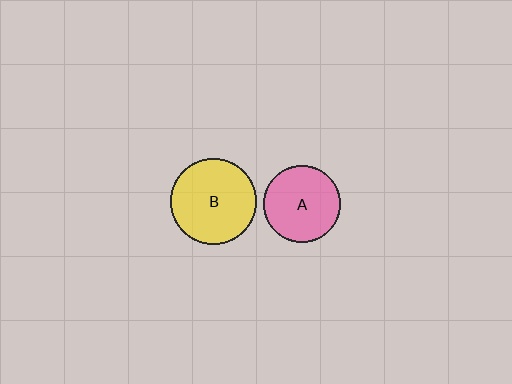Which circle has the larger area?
Circle B (yellow).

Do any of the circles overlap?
No, none of the circles overlap.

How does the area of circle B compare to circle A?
Approximately 1.2 times.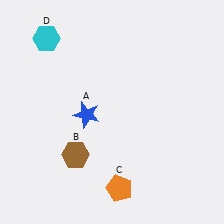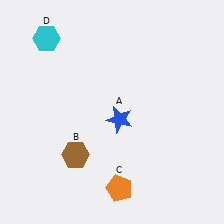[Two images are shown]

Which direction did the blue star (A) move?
The blue star (A) moved right.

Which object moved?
The blue star (A) moved right.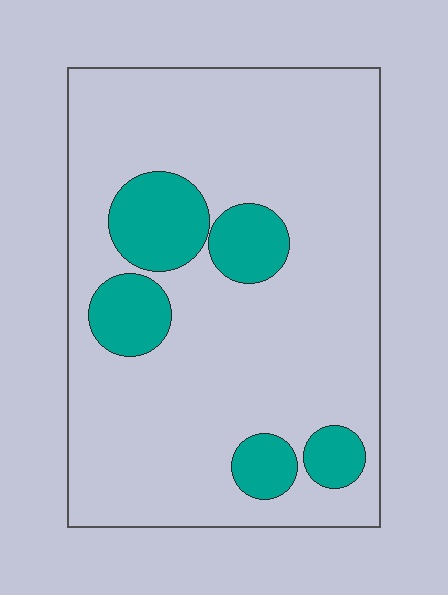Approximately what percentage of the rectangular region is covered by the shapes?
Approximately 20%.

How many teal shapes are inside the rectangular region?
5.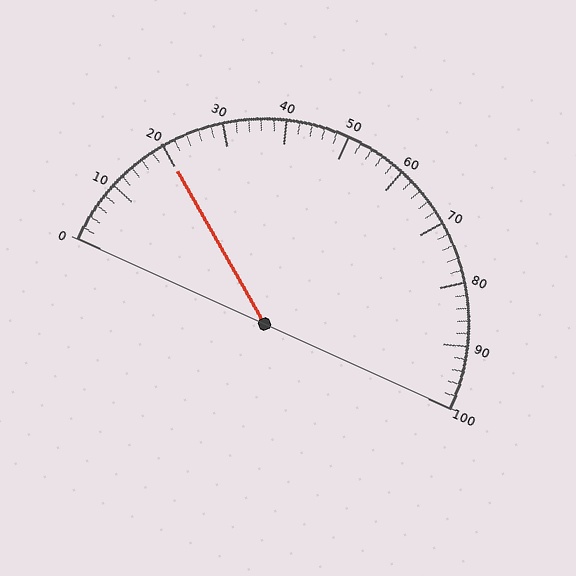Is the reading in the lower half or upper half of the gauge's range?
The reading is in the lower half of the range (0 to 100).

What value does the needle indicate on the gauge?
The needle indicates approximately 20.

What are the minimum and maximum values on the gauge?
The gauge ranges from 0 to 100.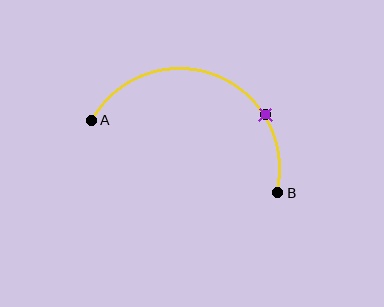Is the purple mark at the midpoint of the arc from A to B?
No. The purple mark lies on the arc but is closer to endpoint B. The arc midpoint would be at the point on the curve equidistant along the arc from both A and B.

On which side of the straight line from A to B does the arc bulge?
The arc bulges above the straight line connecting A and B.